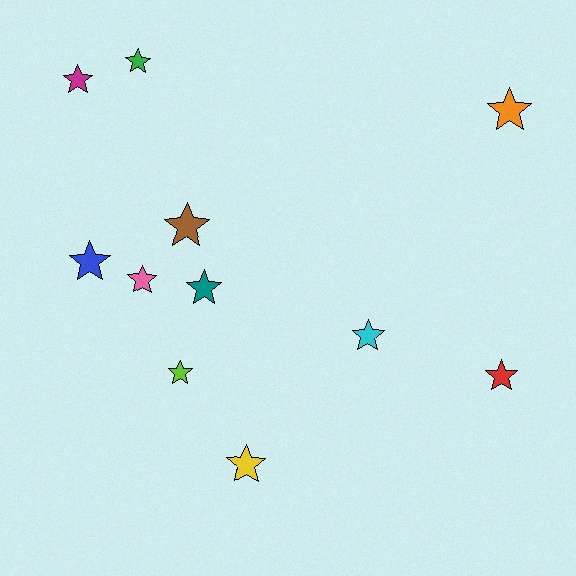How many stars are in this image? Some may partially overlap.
There are 11 stars.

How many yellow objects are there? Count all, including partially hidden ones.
There is 1 yellow object.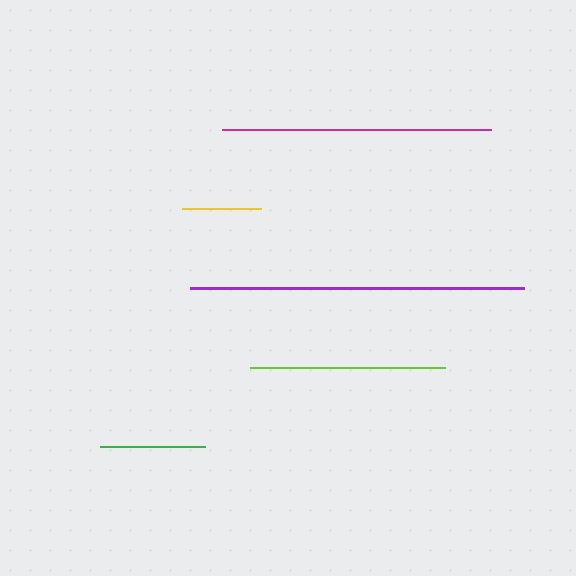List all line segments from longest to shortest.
From longest to shortest: purple, magenta, lime, green, yellow.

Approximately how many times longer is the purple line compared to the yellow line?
The purple line is approximately 4.2 times the length of the yellow line.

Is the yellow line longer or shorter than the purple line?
The purple line is longer than the yellow line.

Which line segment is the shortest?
The yellow line is the shortest at approximately 79 pixels.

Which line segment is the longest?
The purple line is the longest at approximately 335 pixels.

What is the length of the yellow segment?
The yellow segment is approximately 79 pixels long.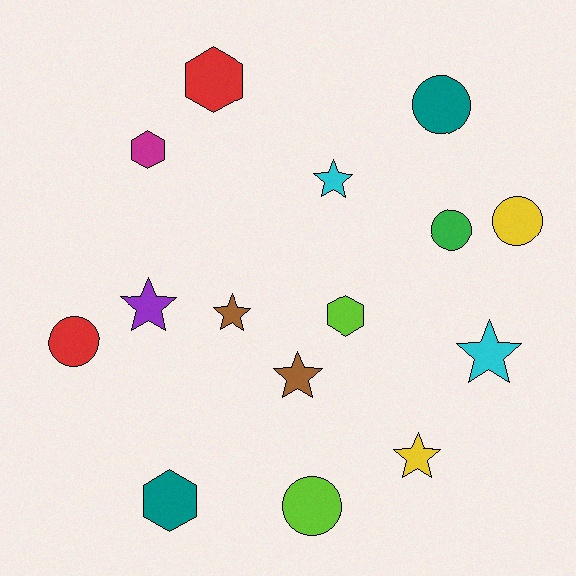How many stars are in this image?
There are 6 stars.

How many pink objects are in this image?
There are no pink objects.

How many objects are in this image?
There are 15 objects.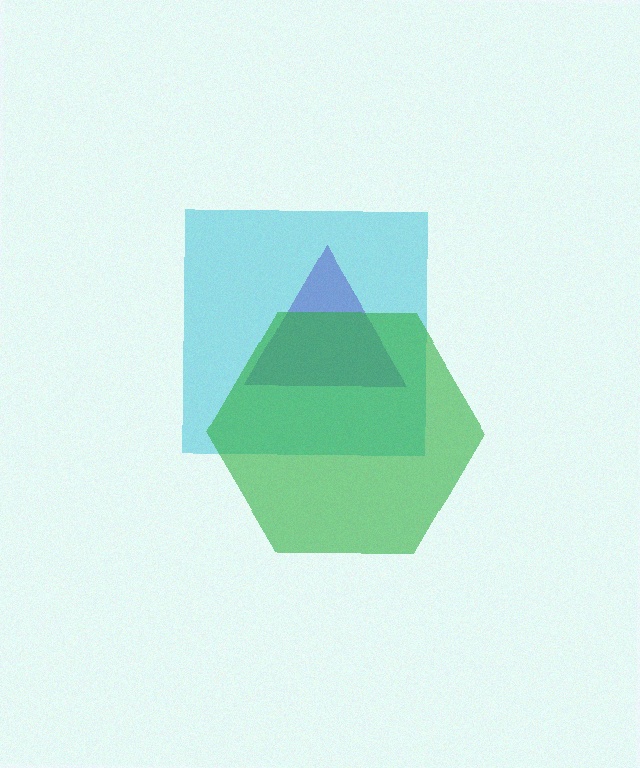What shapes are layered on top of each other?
The layered shapes are: a purple triangle, a cyan square, a green hexagon.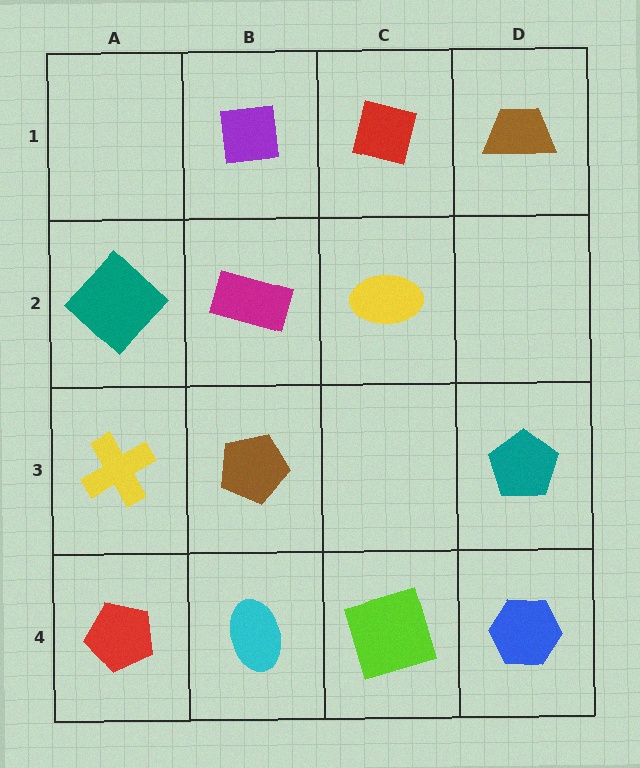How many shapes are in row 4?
4 shapes.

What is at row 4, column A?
A red pentagon.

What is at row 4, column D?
A blue hexagon.